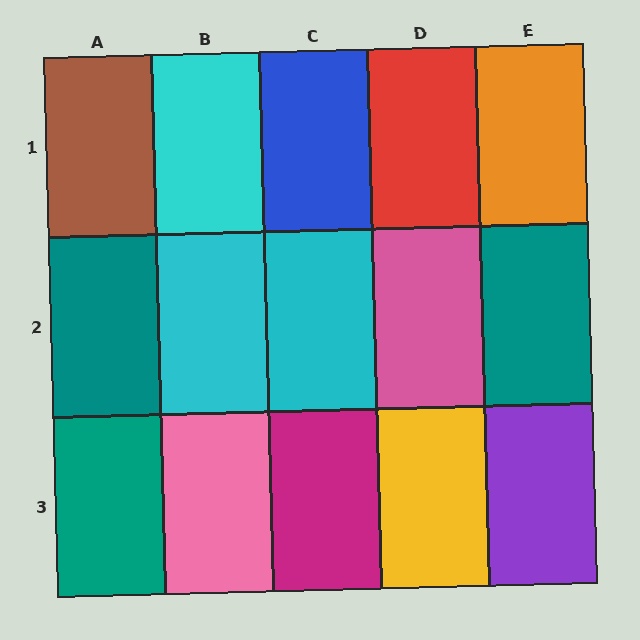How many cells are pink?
2 cells are pink.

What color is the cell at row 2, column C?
Cyan.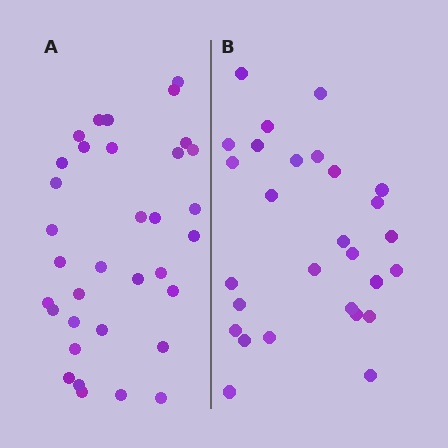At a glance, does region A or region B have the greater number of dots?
Region A (the left region) has more dots.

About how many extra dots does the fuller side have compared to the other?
Region A has about 6 more dots than region B.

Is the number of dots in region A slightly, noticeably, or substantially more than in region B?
Region A has only slightly more — the two regions are fairly close. The ratio is roughly 1.2 to 1.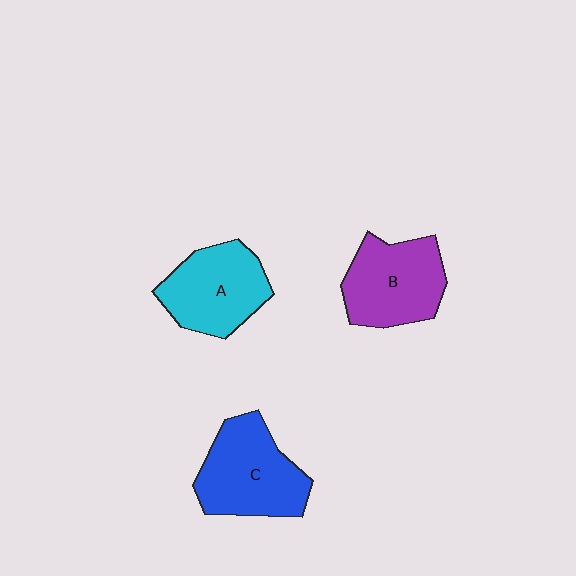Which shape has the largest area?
Shape C (blue).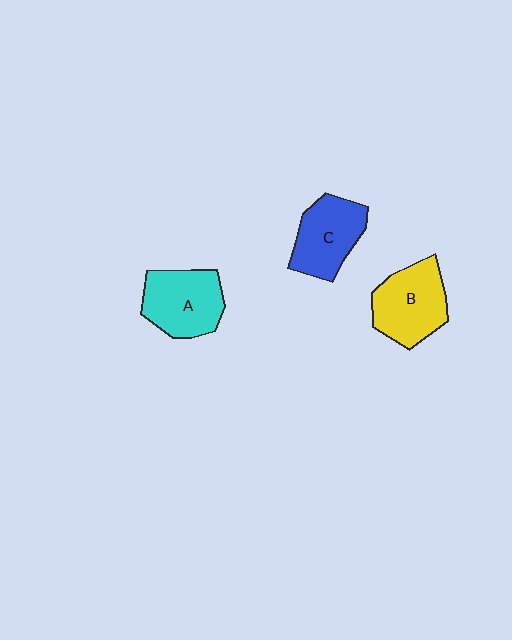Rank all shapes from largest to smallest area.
From largest to smallest: B (yellow), A (cyan), C (blue).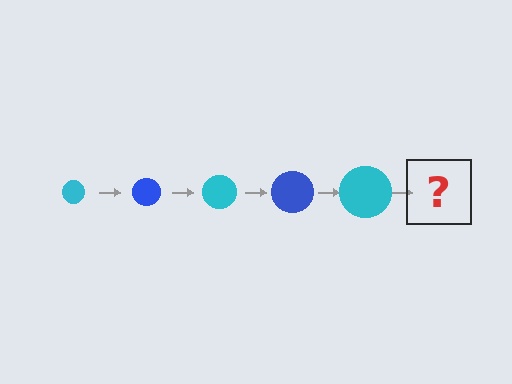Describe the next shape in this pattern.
It should be a blue circle, larger than the previous one.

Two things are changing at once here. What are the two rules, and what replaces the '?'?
The two rules are that the circle grows larger each step and the color cycles through cyan and blue. The '?' should be a blue circle, larger than the previous one.